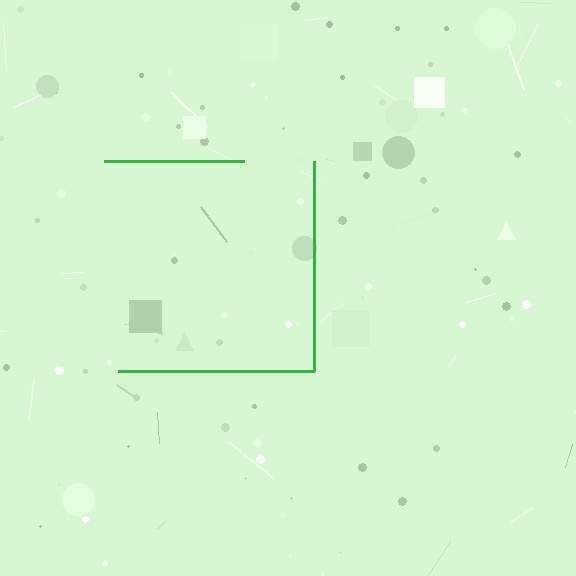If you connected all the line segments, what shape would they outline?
They would outline a square.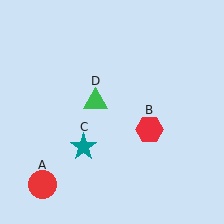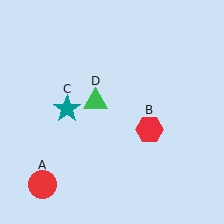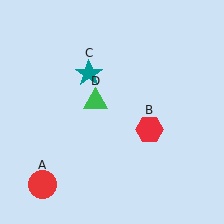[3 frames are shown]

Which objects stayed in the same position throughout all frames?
Red circle (object A) and red hexagon (object B) and green triangle (object D) remained stationary.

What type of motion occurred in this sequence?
The teal star (object C) rotated clockwise around the center of the scene.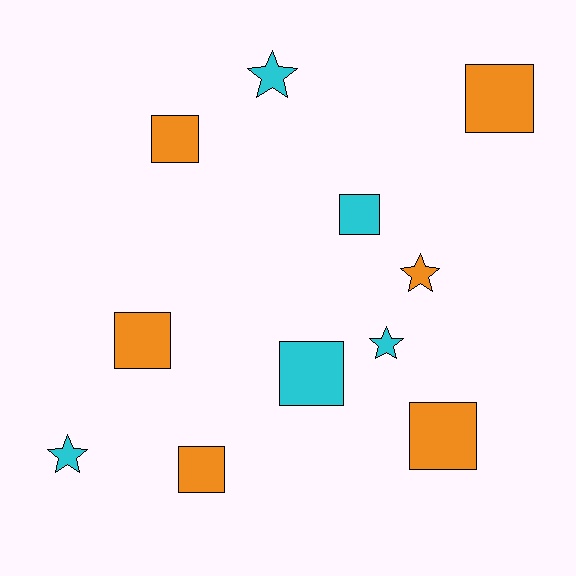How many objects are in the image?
There are 11 objects.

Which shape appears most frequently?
Square, with 7 objects.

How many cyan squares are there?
There are 2 cyan squares.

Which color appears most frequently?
Orange, with 6 objects.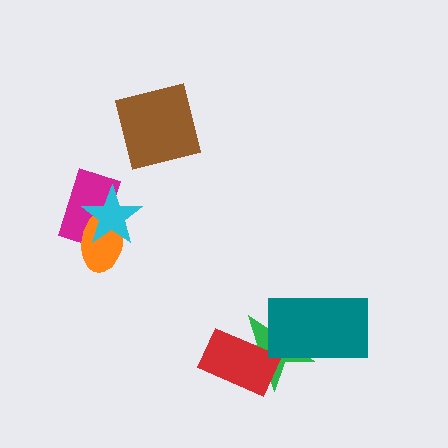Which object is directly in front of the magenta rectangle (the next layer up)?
The orange ellipse is directly in front of the magenta rectangle.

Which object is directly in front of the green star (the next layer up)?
The red rectangle is directly in front of the green star.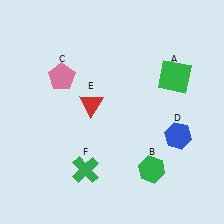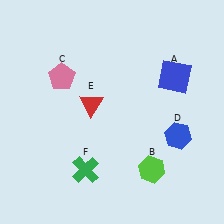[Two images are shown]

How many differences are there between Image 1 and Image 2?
There are 2 differences between the two images.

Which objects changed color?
A changed from green to blue. B changed from green to lime.